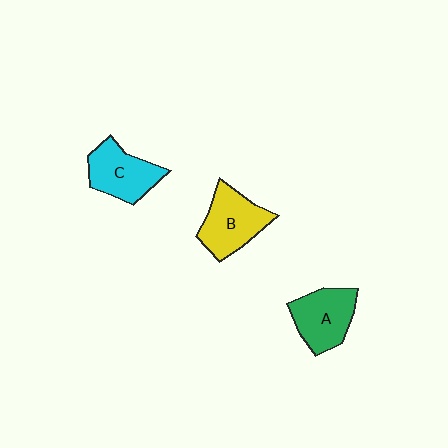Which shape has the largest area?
Shape B (yellow).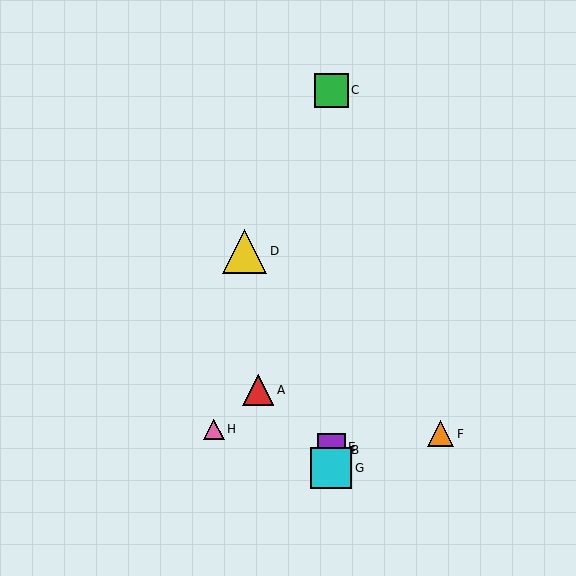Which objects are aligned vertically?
Objects B, C, E, G are aligned vertically.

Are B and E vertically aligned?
Yes, both are at x≈331.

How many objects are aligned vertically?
4 objects (B, C, E, G) are aligned vertically.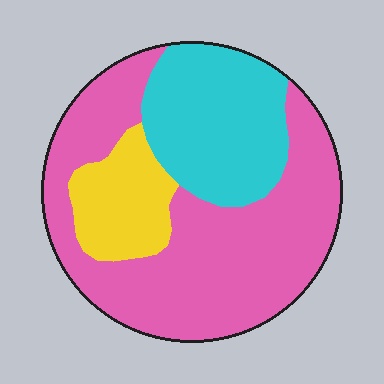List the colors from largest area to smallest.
From largest to smallest: pink, cyan, yellow.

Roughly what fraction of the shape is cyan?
Cyan covers 27% of the shape.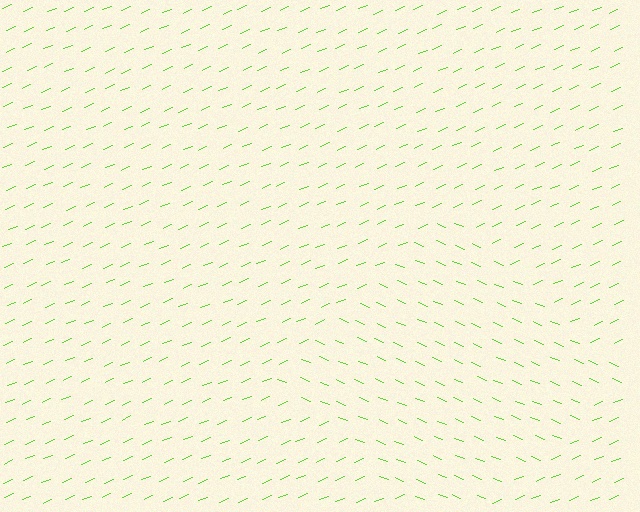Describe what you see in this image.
The image is filled with small lime line segments. A diamond region in the image has lines oriented differently from the surrounding lines, creating a visible texture boundary.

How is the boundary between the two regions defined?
The boundary is defined purely by a change in line orientation (approximately 45 degrees difference). All lines are the same color and thickness.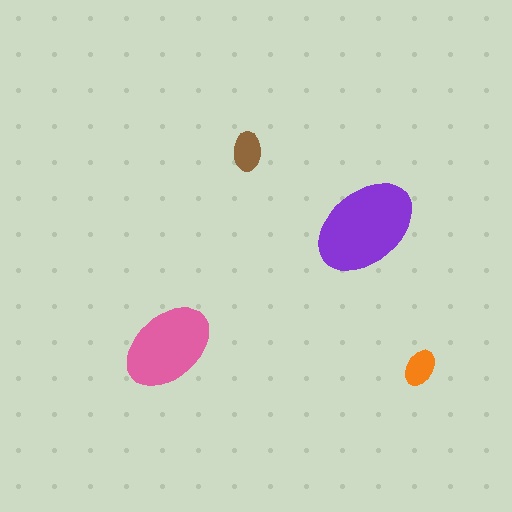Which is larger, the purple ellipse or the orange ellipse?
The purple one.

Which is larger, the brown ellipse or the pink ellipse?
The pink one.